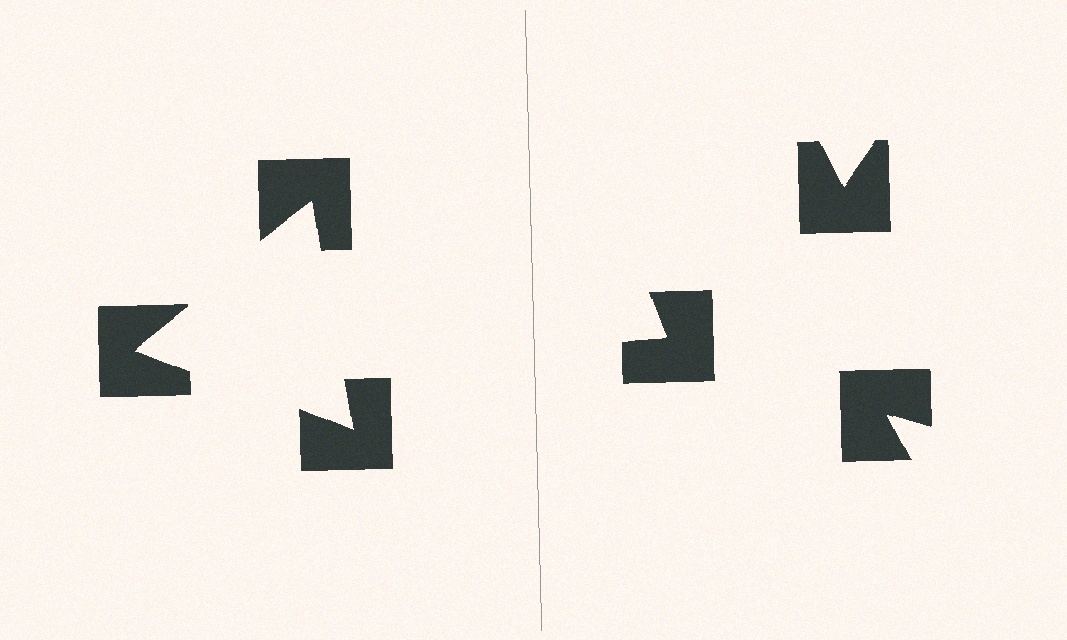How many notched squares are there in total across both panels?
6 — 3 on each side.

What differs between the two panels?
The notched squares are positioned identically on both sides; only the wedge orientations differ. On the left they align to a triangle; on the right they are misaligned.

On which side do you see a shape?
An illusory triangle appears on the left side. On the right side the wedge cuts are rotated, so no coherent shape forms.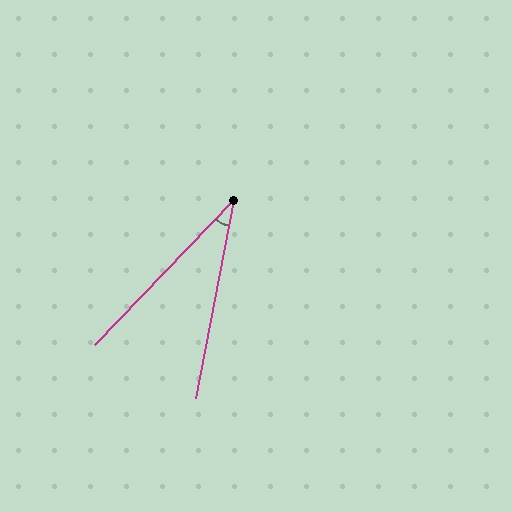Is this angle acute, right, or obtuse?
It is acute.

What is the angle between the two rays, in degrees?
Approximately 33 degrees.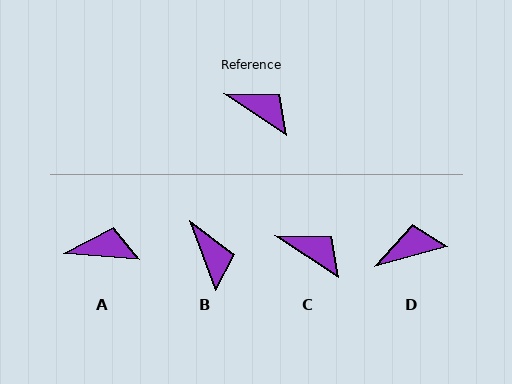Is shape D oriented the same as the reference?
No, it is off by about 48 degrees.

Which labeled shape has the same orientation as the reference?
C.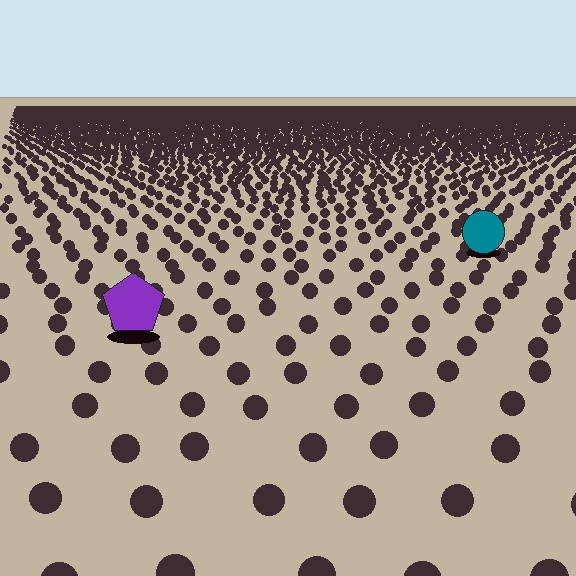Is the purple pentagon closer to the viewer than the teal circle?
Yes. The purple pentagon is closer — you can tell from the texture gradient: the ground texture is coarser near it.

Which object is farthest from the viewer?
The teal circle is farthest from the viewer. It appears smaller and the ground texture around it is denser.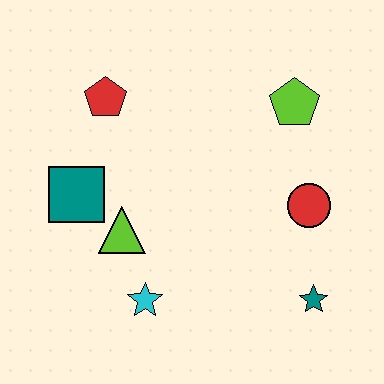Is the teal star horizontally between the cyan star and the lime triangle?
No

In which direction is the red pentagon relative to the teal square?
The red pentagon is above the teal square.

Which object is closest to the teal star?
The red circle is closest to the teal star.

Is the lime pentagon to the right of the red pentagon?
Yes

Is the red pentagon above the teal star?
Yes